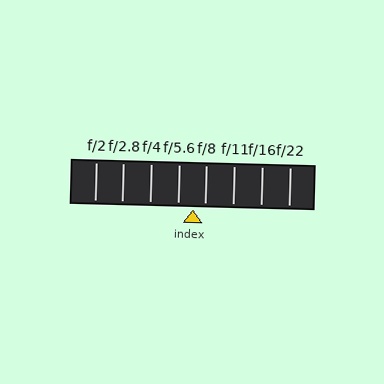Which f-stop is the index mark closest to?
The index mark is closest to f/8.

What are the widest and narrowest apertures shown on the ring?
The widest aperture shown is f/2 and the narrowest is f/22.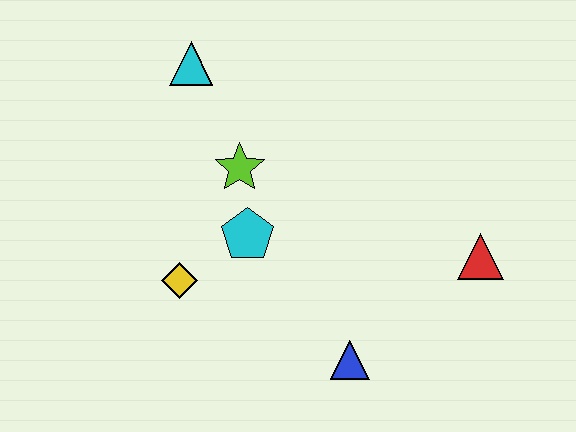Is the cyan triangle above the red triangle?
Yes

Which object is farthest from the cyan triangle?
The red triangle is farthest from the cyan triangle.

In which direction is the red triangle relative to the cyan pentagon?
The red triangle is to the right of the cyan pentagon.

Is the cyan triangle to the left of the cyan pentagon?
Yes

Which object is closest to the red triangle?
The blue triangle is closest to the red triangle.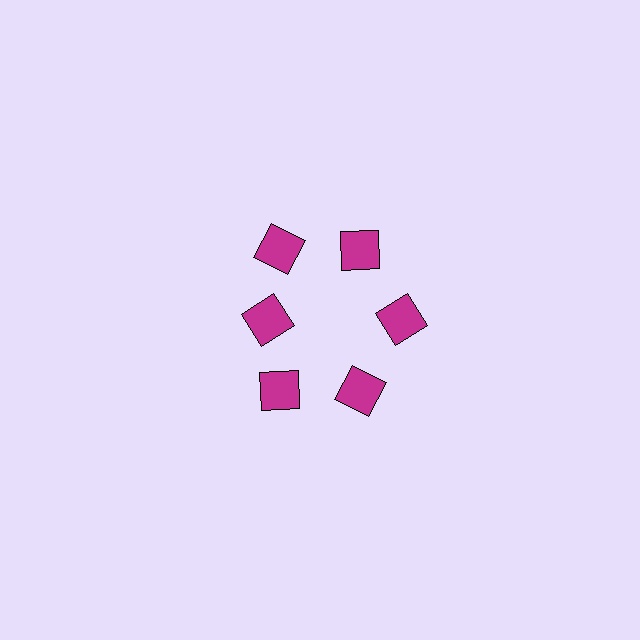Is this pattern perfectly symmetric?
No. The 6 magenta squares are arranged in a ring, but one element near the 9 o'clock position is pulled inward toward the center, breaking the 6-fold rotational symmetry.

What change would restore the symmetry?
The symmetry would be restored by moving it outward, back onto the ring so that all 6 squares sit at equal angles and equal distance from the center.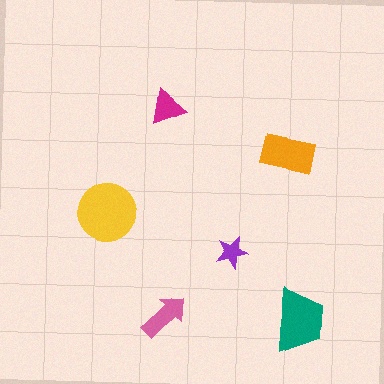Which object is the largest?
The yellow circle.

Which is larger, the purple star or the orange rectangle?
The orange rectangle.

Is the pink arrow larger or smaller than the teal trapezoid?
Smaller.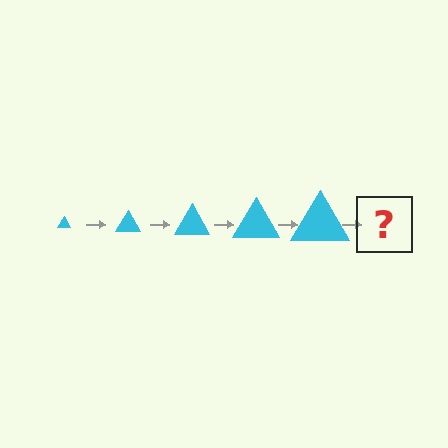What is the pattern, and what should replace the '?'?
The pattern is that the triangle gets progressively larger each step. The '?' should be a cyan triangle, larger than the previous one.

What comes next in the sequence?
The next element should be a cyan triangle, larger than the previous one.